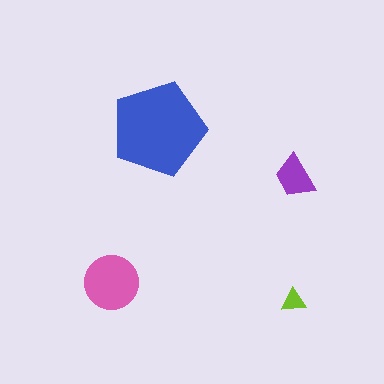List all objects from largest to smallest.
The blue pentagon, the pink circle, the purple trapezoid, the lime triangle.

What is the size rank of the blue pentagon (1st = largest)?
1st.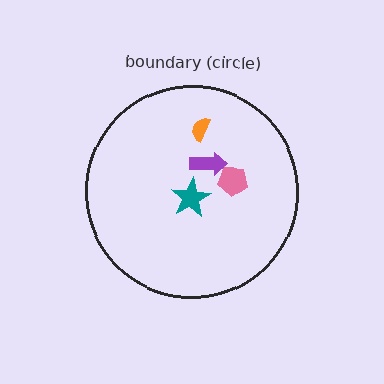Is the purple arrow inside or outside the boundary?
Inside.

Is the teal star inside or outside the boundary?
Inside.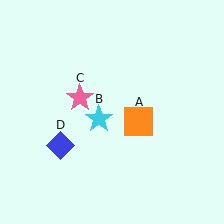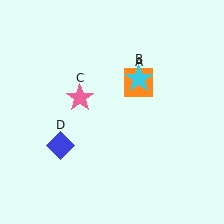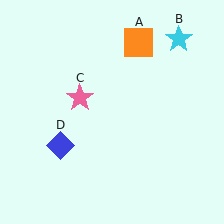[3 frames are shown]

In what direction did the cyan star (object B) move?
The cyan star (object B) moved up and to the right.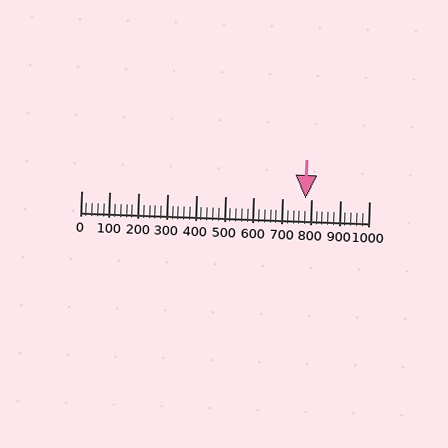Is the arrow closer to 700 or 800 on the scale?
The arrow is closer to 800.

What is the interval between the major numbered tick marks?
The major tick marks are spaced 100 units apart.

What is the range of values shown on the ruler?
The ruler shows values from 0 to 1000.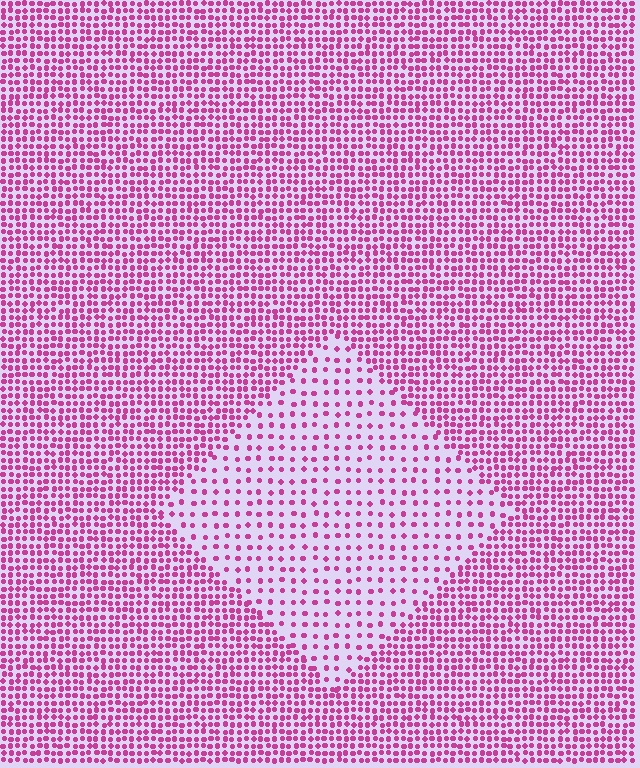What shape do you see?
I see a diamond.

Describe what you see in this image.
The image contains small magenta elements arranged at two different densities. A diamond-shaped region is visible where the elements are less densely packed than the surrounding area.